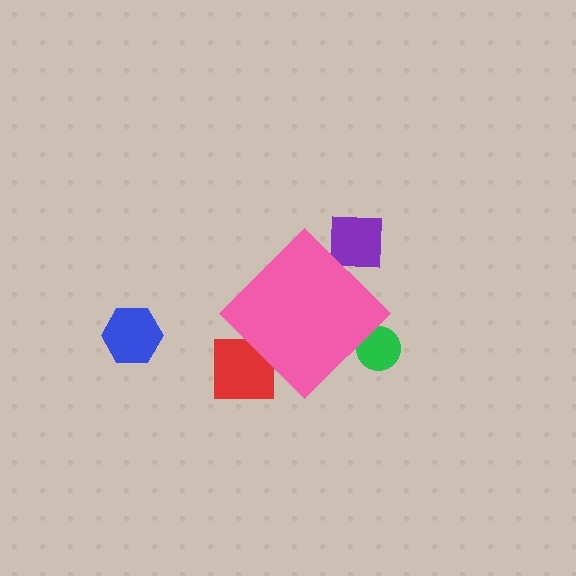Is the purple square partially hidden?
Yes, the purple square is partially hidden behind the pink diamond.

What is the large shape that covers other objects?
A pink diamond.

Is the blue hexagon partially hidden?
No, the blue hexagon is fully visible.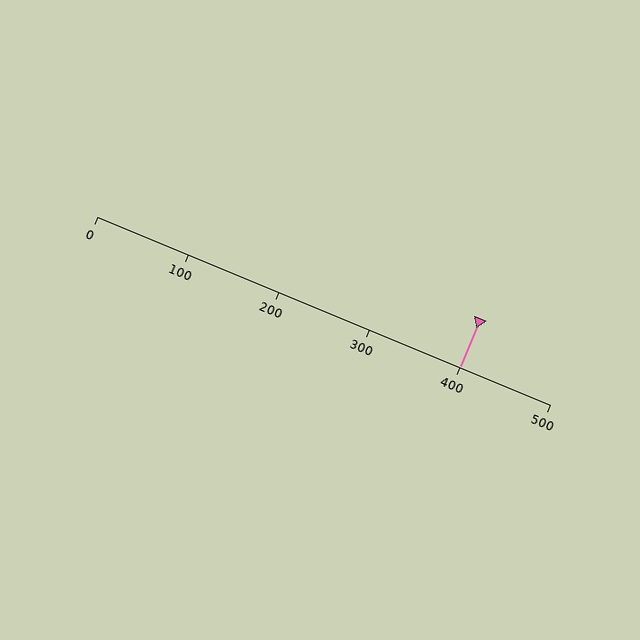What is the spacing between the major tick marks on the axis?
The major ticks are spaced 100 apart.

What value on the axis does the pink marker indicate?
The marker indicates approximately 400.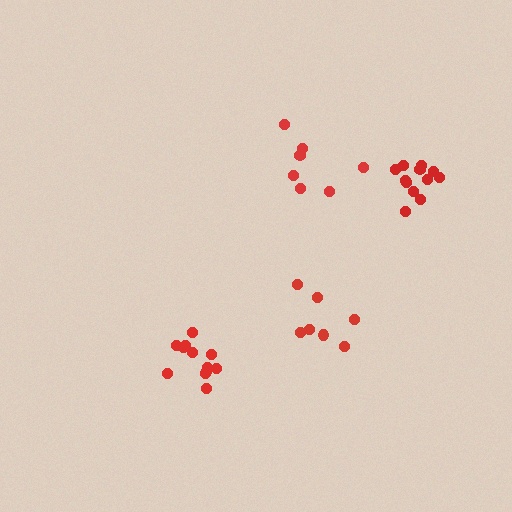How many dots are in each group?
Group 1: 7 dots, Group 2: 12 dots, Group 3: 12 dots, Group 4: 7 dots (38 total).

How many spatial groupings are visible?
There are 4 spatial groupings.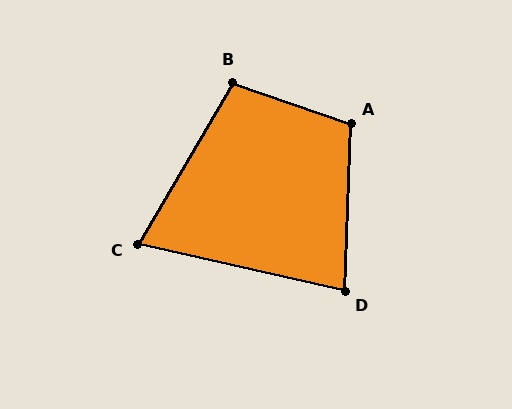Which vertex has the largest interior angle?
A, at approximately 108 degrees.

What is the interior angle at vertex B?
Approximately 101 degrees (obtuse).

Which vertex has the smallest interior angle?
C, at approximately 72 degrees.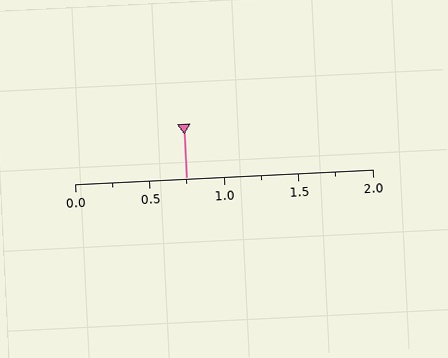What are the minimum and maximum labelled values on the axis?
The axis runs from 0.0 to 2.0.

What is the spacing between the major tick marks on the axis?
The major ticks are spaced 0.5 apart.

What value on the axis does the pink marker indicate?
The marker indicates approximately 0.75.